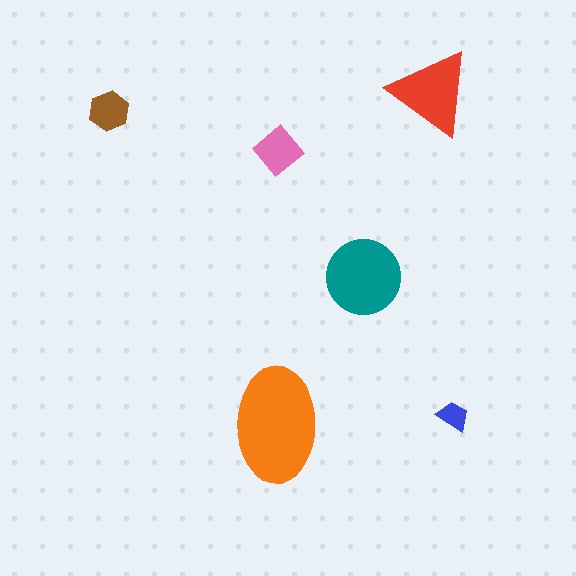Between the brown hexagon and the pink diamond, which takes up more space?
The pink diamond.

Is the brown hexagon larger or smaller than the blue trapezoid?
Larger.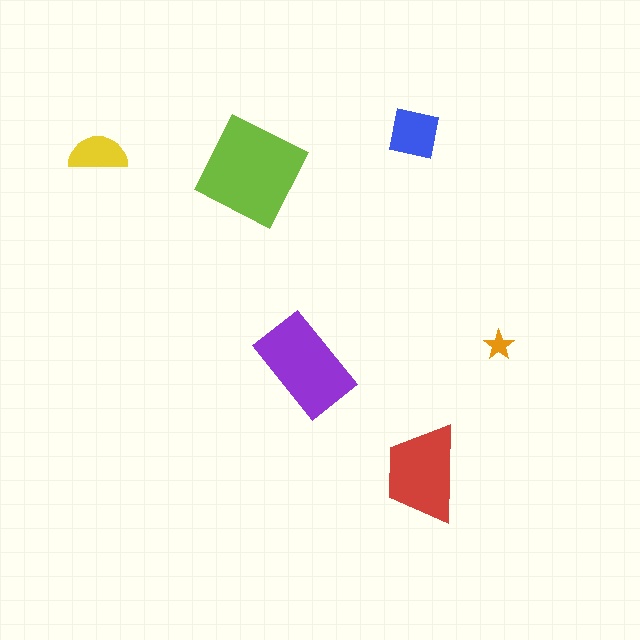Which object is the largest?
The lime square.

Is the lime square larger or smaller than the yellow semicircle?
Larger.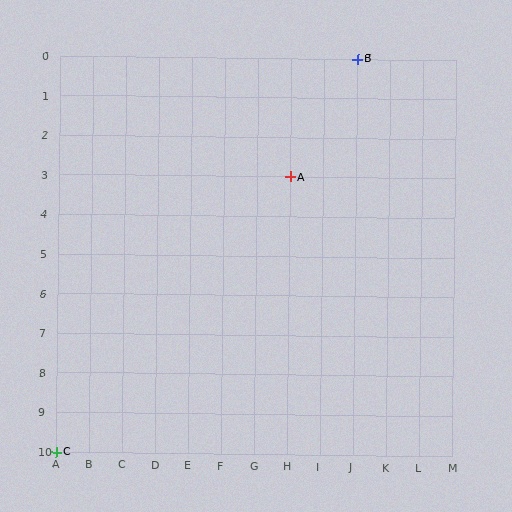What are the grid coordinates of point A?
Point A is at grid coordinates (H, 3).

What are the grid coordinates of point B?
Point B is at grid coordinates (J, 0).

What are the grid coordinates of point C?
Point C is at grid coordinates (A, 10).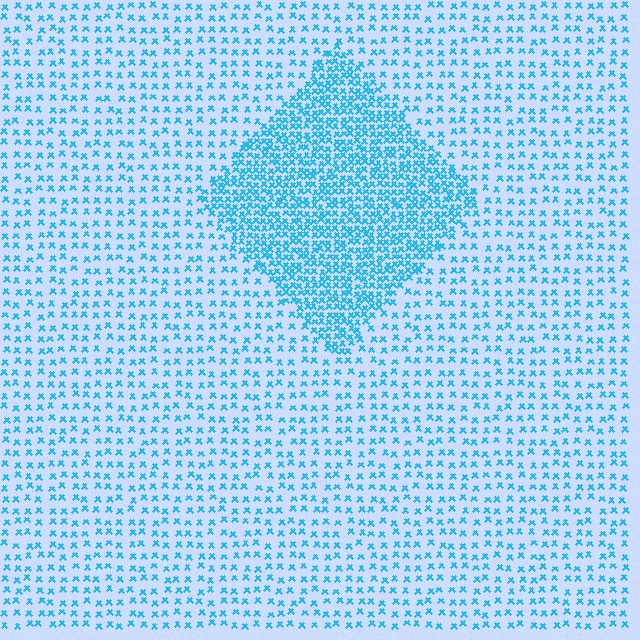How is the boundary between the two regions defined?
The boundary is defined by a change in element density (approximately 2.5x ratio). All elements are the same color, size, and shape.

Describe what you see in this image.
The image contains small cyan elements arranged at two different densities. A diamond-shaped region is visible where the elements are more densely packed than the surrounding area.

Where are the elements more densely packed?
The elements are more densely packed inside the diamond boundary.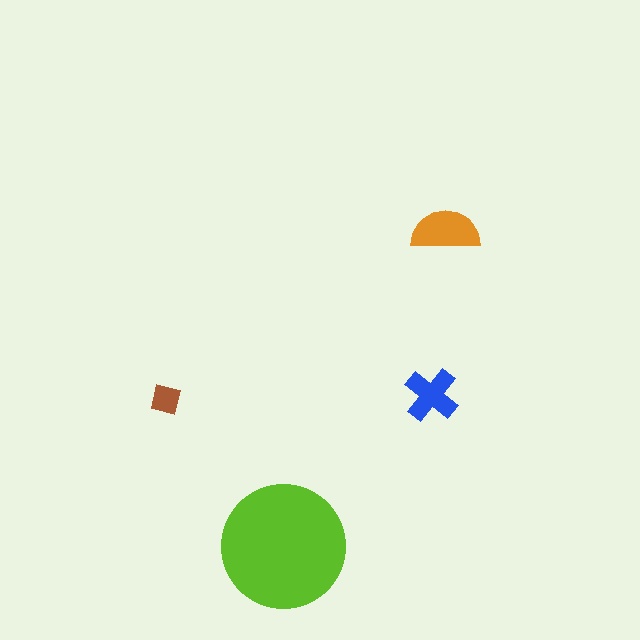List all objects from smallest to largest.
The brown square, the blue cross, the orange semicircle, the lime circle.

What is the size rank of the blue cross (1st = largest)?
3rd.